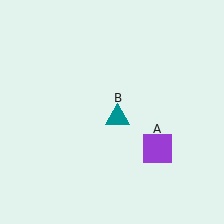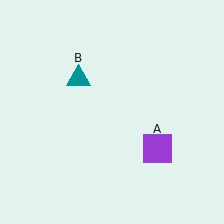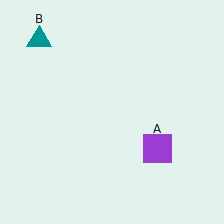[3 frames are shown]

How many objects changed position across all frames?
1 object changed position: teal triangle (object B).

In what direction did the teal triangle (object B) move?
The teal triangle (object B) moved up and to the left.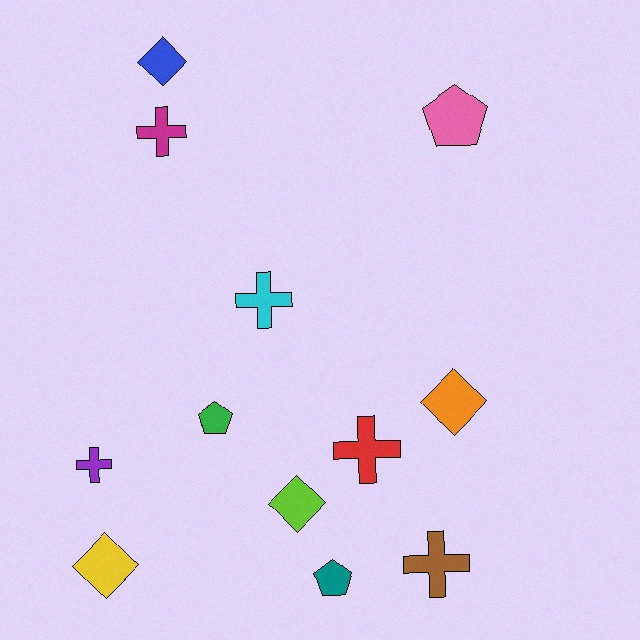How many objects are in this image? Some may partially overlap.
There are 12 objects.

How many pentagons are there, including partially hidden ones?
There are 3 pentagons.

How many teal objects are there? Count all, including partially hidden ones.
There is 1 teal object.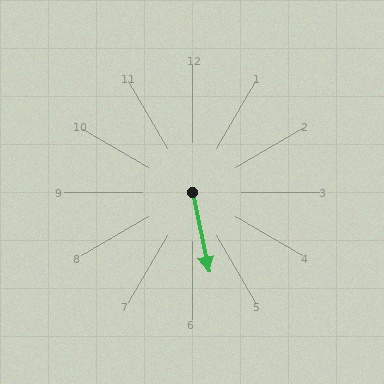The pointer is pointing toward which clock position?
Roughly 6 o'clock.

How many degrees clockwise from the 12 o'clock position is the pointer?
Approximately 168 degrees.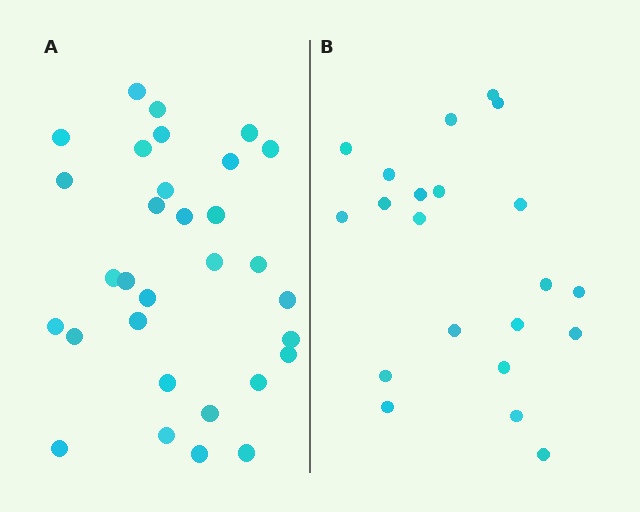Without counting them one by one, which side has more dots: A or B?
Region A (the left region) has more dots.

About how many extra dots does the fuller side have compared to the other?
Region A has roughly 10 or so more dots than region B.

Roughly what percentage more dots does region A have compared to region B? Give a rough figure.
About 50% more.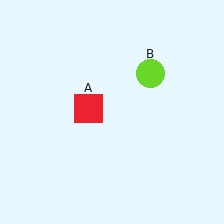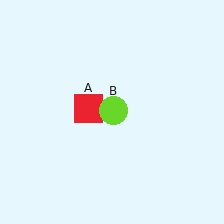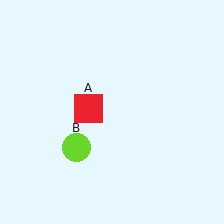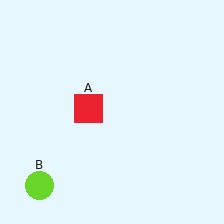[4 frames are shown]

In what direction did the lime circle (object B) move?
The lime circle (object B) moved down and to the left.